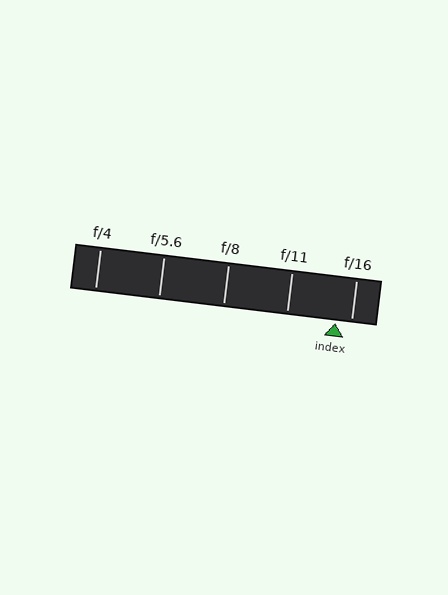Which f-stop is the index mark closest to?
The index mark is closest to f/16.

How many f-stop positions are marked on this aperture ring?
There are 5 f-stop positions marked.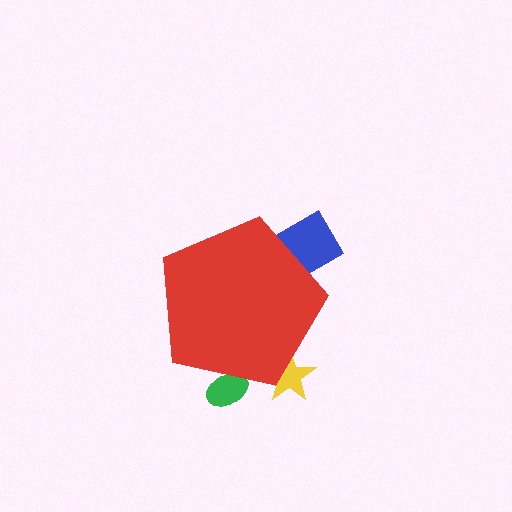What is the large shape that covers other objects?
A red pentagon.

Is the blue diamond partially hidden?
Yes, the blue diamond is partially hidden behind the red pentagon.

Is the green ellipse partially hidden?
Yes, the green ellipse is partially hidden behind the red pentagon.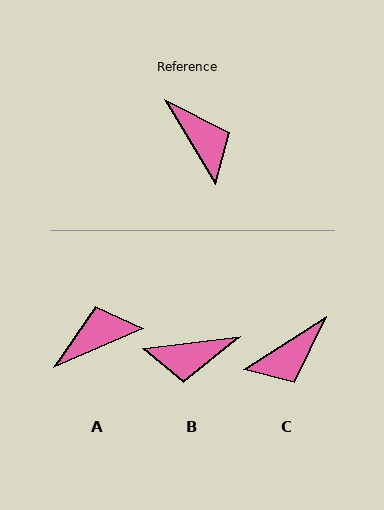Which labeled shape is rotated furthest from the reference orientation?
B, about 115 degrees away.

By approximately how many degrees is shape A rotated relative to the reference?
Approximately 82 degrees counter-clockwise.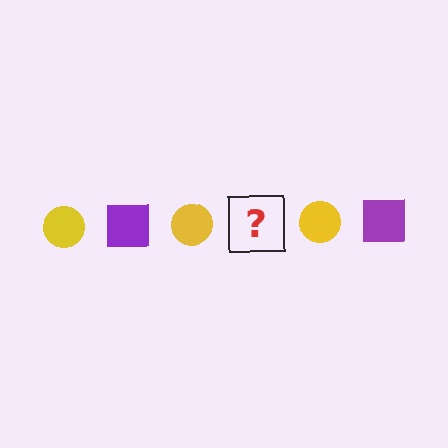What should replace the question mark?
The question mark should be replaced with a purple square.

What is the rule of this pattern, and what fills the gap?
The rule is that the pattern alternates between yellow circle and purple square. The gap should be filled with a purple square.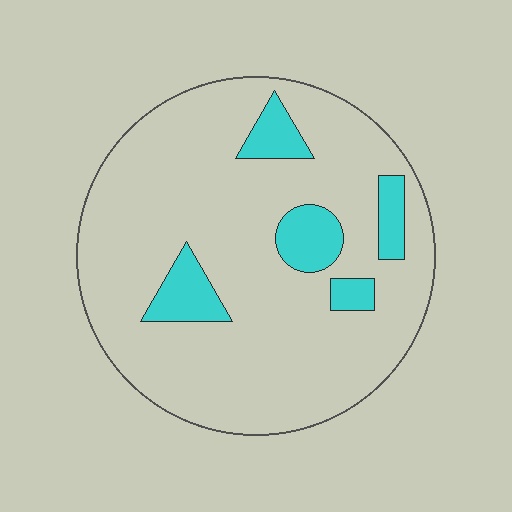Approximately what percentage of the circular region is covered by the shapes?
Approximately 15%.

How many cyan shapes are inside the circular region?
5.